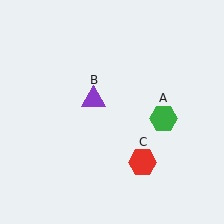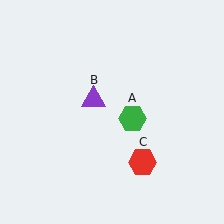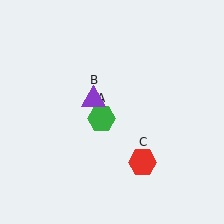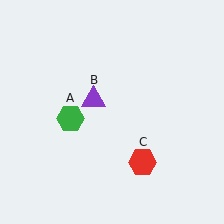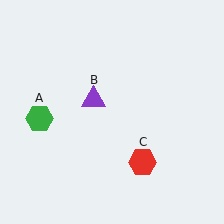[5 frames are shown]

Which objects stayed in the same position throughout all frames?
Purple triangle (object B) and red hexagon (object C) remained stationary.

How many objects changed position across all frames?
1 object changed position: green hexagon (object A).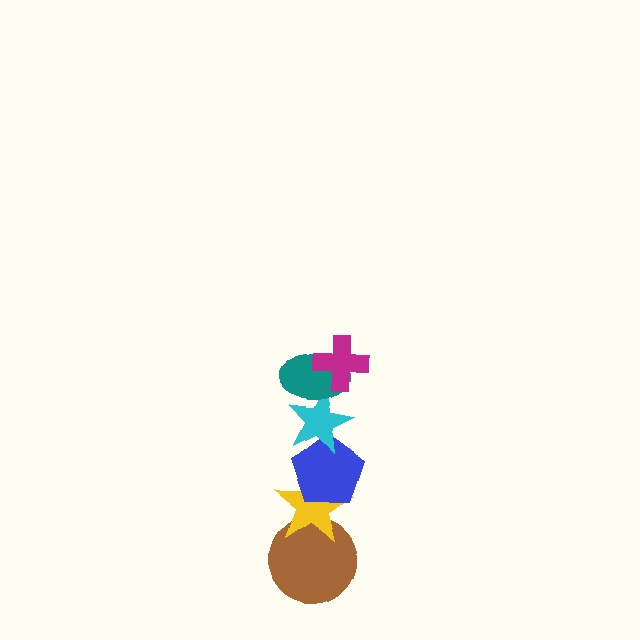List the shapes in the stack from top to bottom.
From top to bottom: the magenta cross, the teal ellipse, the cyan star, the blue pentagon, the yellow star, the brown circle.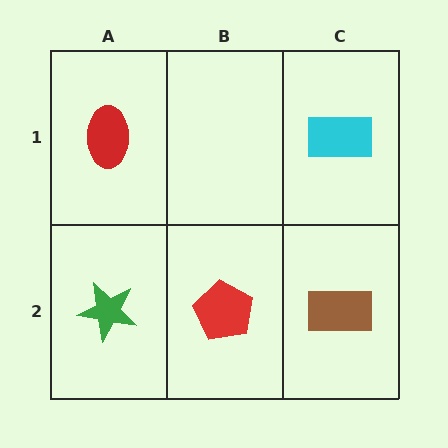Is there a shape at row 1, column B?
No, that cell is empty.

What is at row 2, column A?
A green star.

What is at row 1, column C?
A cyan rectangle.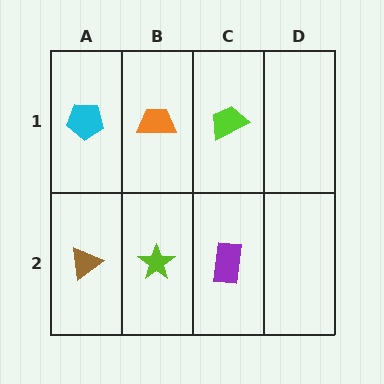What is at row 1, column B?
An orange trapezoid.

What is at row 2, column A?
A brown triangle.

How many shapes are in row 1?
3 shapes.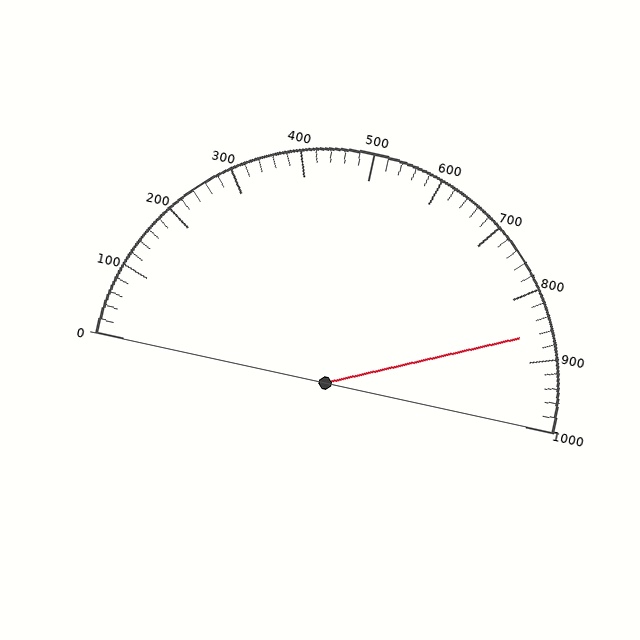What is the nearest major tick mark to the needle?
The nearest major tick mark is 900.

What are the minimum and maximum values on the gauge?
The gauge ranges from 0 to 1000.